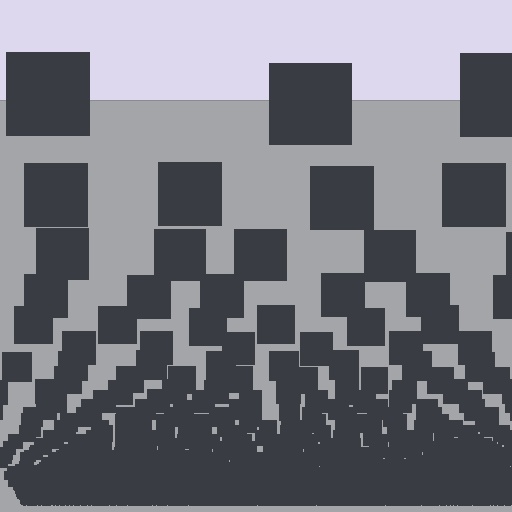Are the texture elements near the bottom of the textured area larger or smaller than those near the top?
Smaller. The gradient is inverted — elements near the bottom are smaller and denser.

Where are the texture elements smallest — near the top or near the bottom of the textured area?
Near the bottom.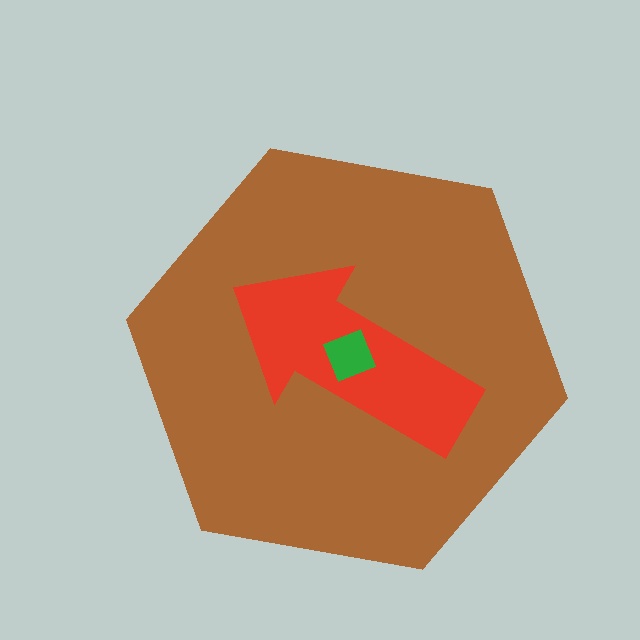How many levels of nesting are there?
3.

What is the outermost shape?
The brown hexagon.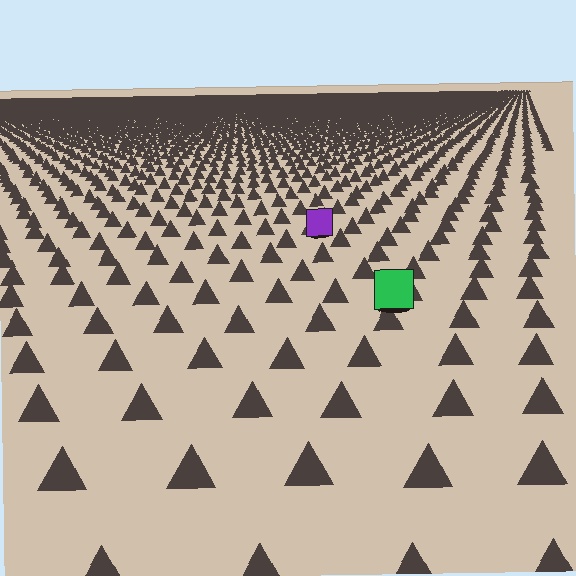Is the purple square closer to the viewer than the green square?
No. The green square is closer — you can tell from the texture gradient: the ground texture is coarser near it.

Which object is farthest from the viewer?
The purple square is farthest from the viewer. It appears smaller and the ground texture around it is denser.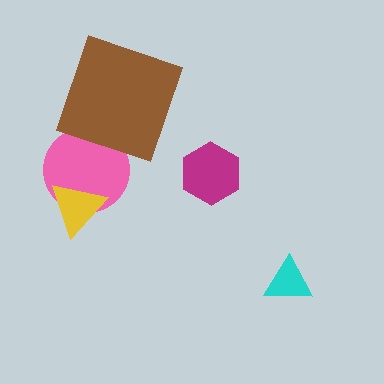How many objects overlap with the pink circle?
2 objects overlap with the pink circle.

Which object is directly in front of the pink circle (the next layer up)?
The yellow triangle is directly in front of the pink circle.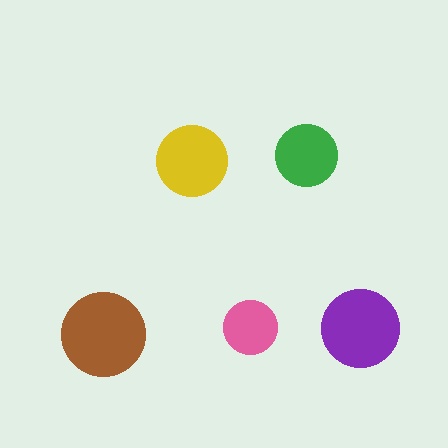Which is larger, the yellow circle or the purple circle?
The purple one.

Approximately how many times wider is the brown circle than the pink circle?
About 1.5 times wider.